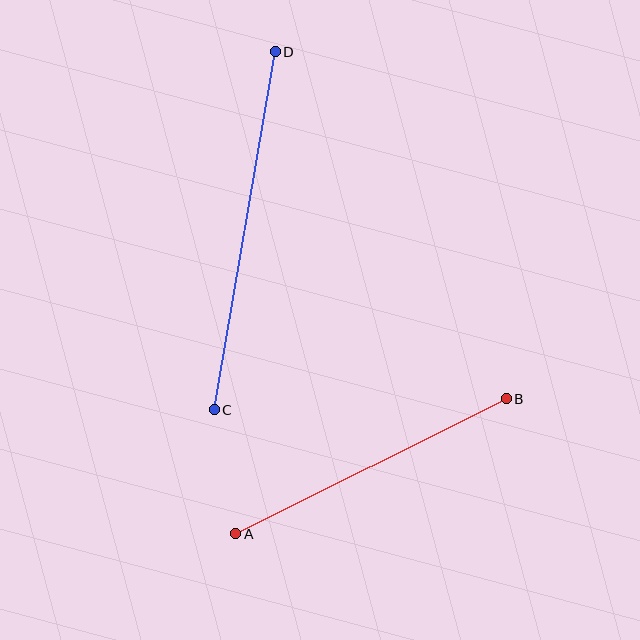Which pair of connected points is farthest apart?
Points C and D are farthest apart.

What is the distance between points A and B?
The distance is approximately 302 pixels.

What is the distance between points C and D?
The distance is approximately 363 pixels.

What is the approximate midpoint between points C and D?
The midpoint is at approximately (245, 231) pixels.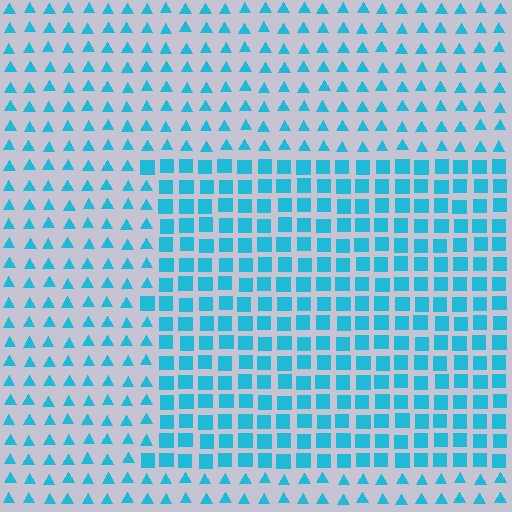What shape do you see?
I see a rectangle.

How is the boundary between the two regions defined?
The boundary is defined by a change in element shape: squares inside vs. triangles outside. All elements share the same color and spacing.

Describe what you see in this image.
The image is filled with small cyan elements arranged in a uniform grid. A rectangle-shaped region contains squares, while the surrounding area contains triangles. The boundary is defined purely by the change in element shape.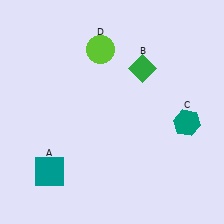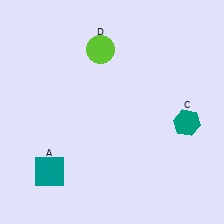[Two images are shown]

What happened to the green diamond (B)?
The green diamond (B) was removed in Image 2. It was in the top-right area of Image 1.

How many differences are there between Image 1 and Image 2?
There is 1 difference between the two images.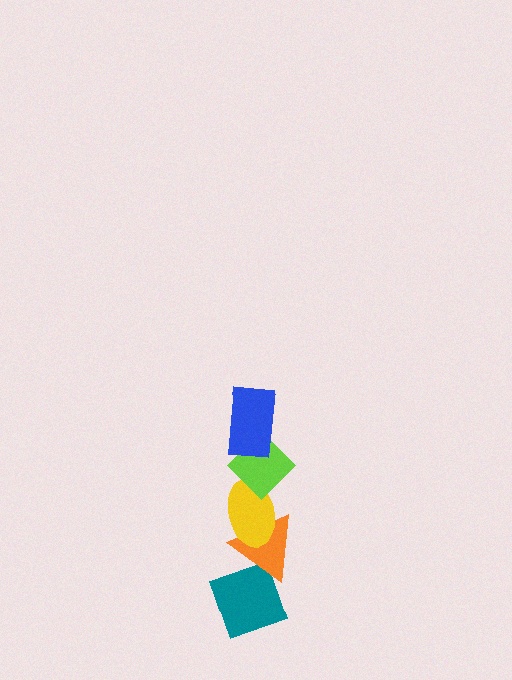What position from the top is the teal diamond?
The teal diamond is 5th from the top.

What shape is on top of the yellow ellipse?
The lime diamond is on top of the yellow ellipse.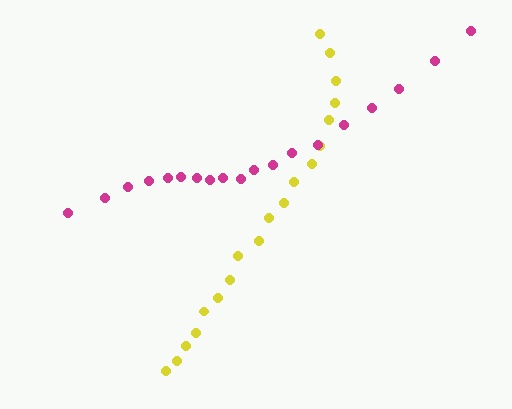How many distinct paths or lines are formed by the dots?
There are 2 distinct paths.